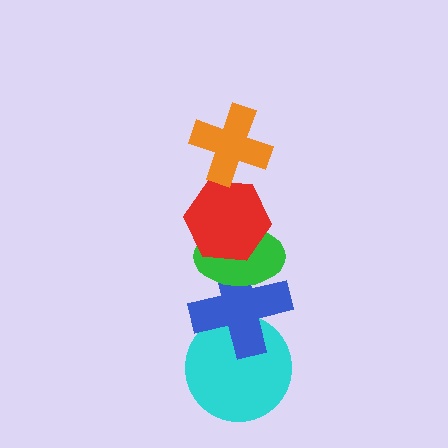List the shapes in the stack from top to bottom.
From top to bottom: the orange cross, the red hexagon, the green ellipse, the blue cross, the cyan circle.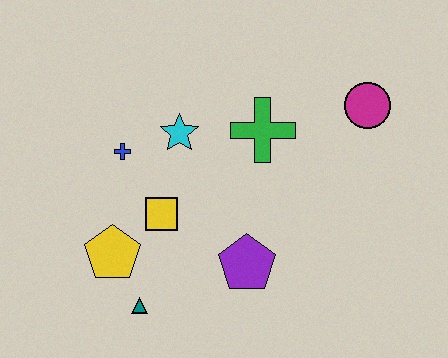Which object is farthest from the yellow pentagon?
The magenta circle is farthest from the yellow pentagon.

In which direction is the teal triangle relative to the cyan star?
The teal triangle is below the cyan star.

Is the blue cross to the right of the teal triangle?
No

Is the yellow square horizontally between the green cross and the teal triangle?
Yes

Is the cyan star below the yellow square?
No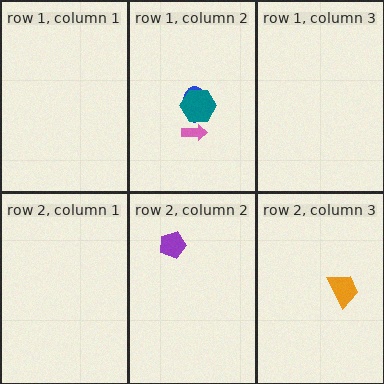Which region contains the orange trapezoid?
The row 2, column 3 region.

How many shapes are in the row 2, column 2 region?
1.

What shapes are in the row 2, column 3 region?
The orange trapezoid.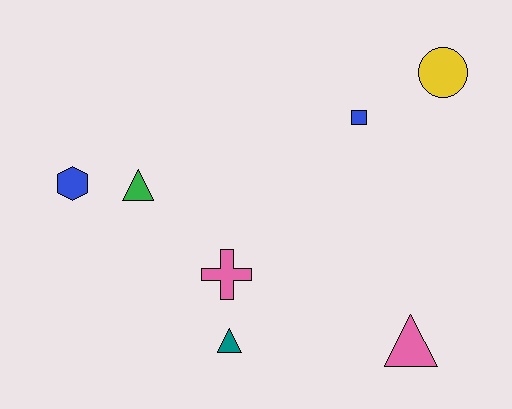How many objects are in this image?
There are 7 objects.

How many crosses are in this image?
There is 1 cross.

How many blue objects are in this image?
There are 2 blue objects.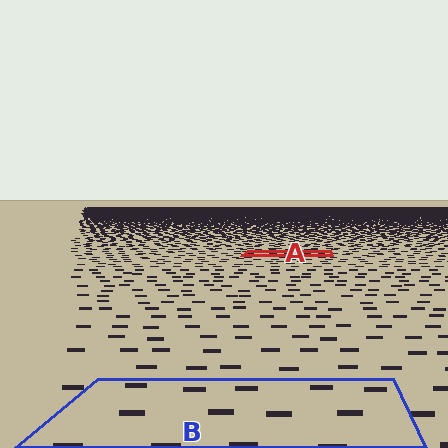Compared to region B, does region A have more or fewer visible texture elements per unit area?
Region A has more texture elements per unit area — they are packed more densely because it is farther away.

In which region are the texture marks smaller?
The texture marks are smaller in region A, because it is farther away.